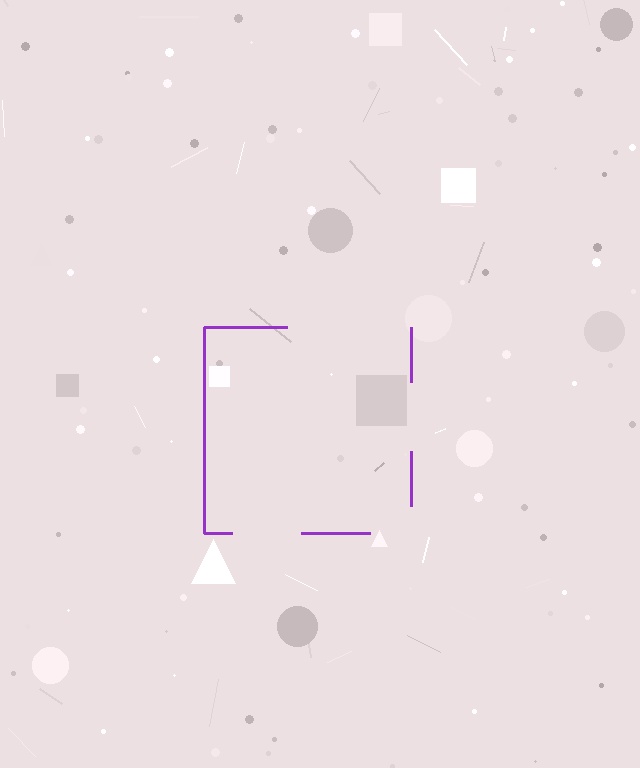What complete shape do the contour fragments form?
The contour fragments form a square.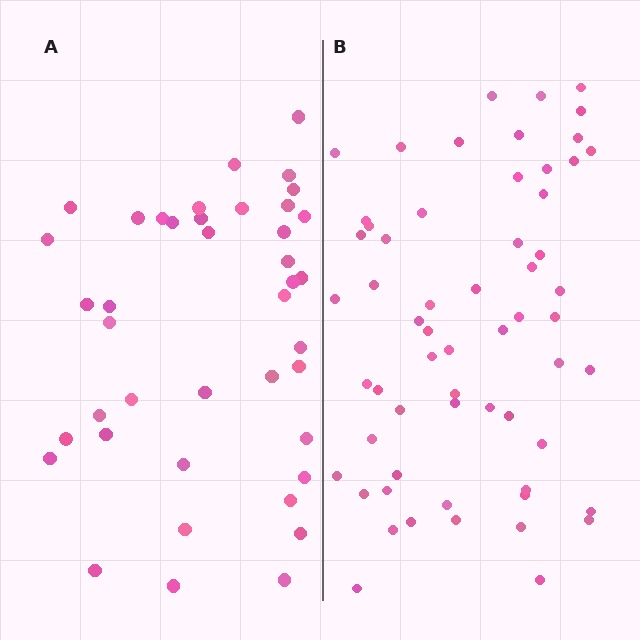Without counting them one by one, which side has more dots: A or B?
Region B (the right region) has more dots.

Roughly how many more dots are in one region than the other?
Region B has approximately 20 more dots than region A.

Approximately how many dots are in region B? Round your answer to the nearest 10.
About 60 dots.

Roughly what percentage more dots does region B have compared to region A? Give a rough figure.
About 45% more.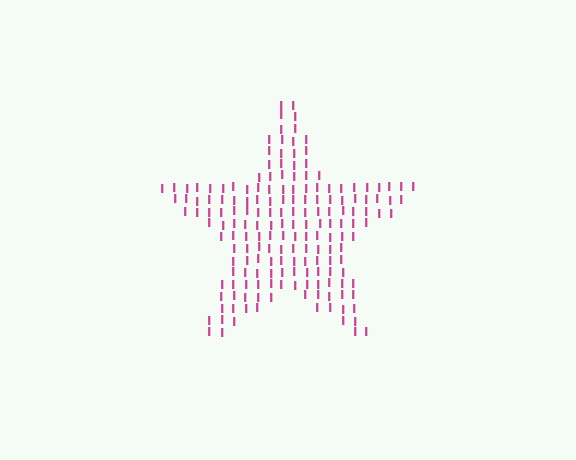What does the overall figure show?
The overall figure shows a star.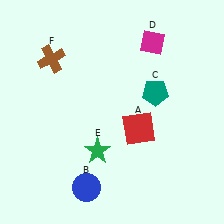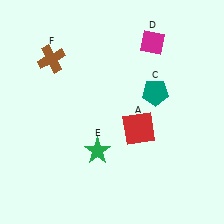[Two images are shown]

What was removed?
The blue circle (B) was removed in Image 2.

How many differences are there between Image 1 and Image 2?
There is 1 difference between the two images.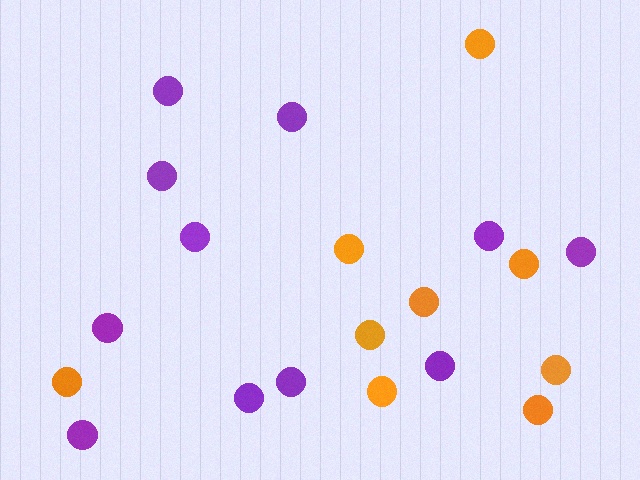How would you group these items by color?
There are 2 groups: one group of purple circles (11) and one group of orange circles (9).